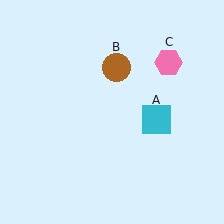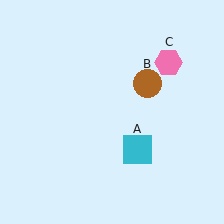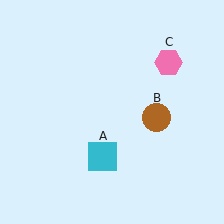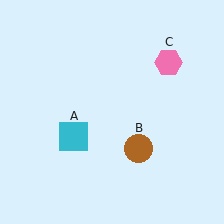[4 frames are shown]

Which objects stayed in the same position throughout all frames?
Pink hexagon (object C) remained stationary.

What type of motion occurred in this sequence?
The cyan square (object A), brown circle (object B) rotated clockwise around the center of the scene.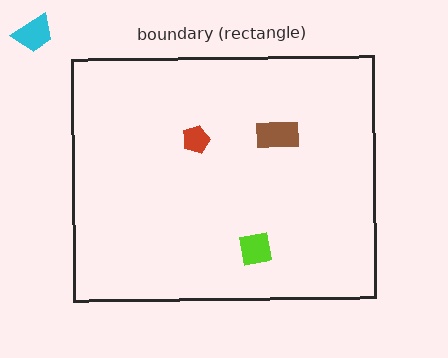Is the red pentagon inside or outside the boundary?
Inside.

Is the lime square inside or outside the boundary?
Inside.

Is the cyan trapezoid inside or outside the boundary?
Outside.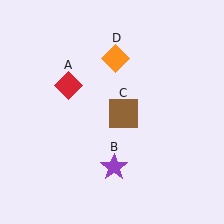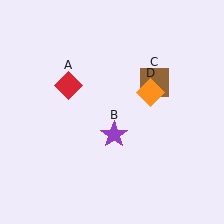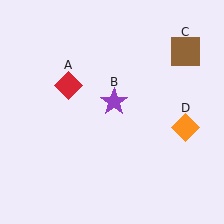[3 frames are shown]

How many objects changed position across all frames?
3 objects changed position: purple star (object B), brown square (object C), orange diamond (object D).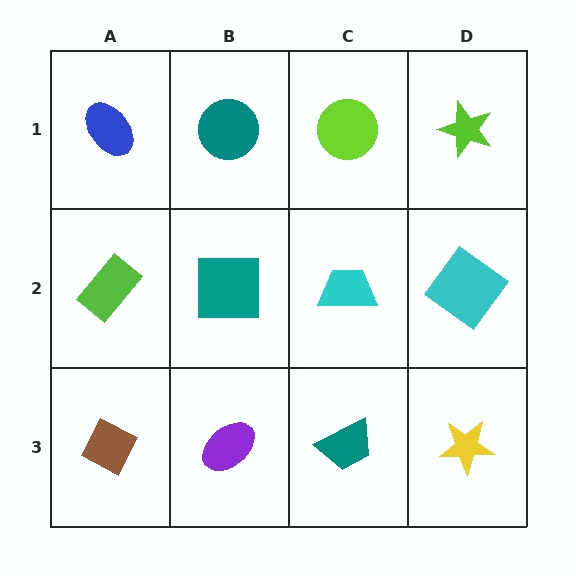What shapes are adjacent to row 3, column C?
A cyan trapezoid (row 2, column C), a purple ellipse (row 3, column B), a yellow star (row 3, column D).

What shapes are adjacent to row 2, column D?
A lime star (row 1, column D), a yellow star (row 3, column D), a cyan trapezoid (row 2, column C).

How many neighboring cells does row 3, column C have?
3.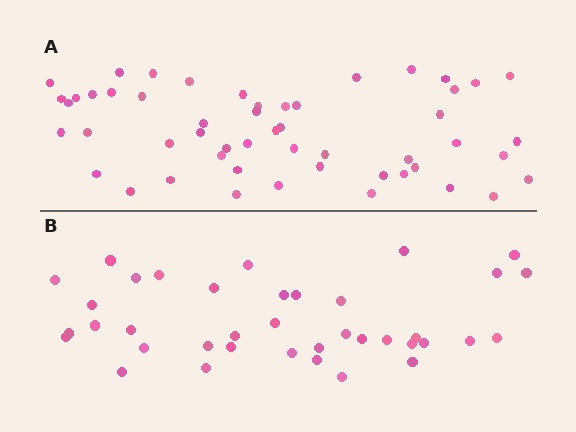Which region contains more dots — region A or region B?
Region A (the top region) has more dots.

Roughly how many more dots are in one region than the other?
Region A has approximately 15 more dots than region B.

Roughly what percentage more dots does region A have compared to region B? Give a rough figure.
About 35% more.